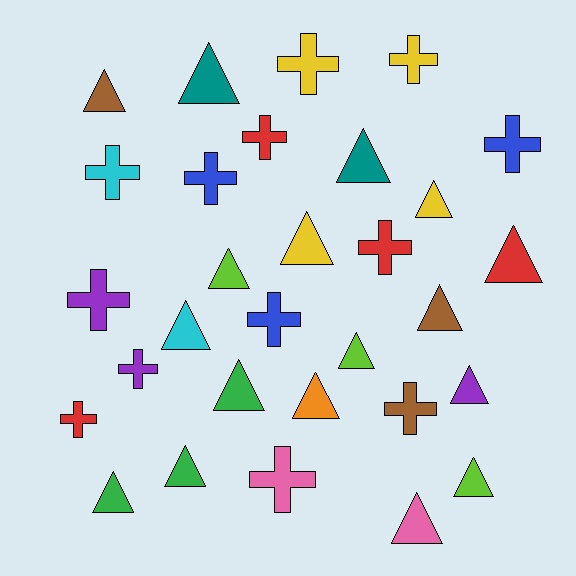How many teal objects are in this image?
There are 2 teal objects.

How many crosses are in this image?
There are 13 crosses.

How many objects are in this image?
There are 30 objects.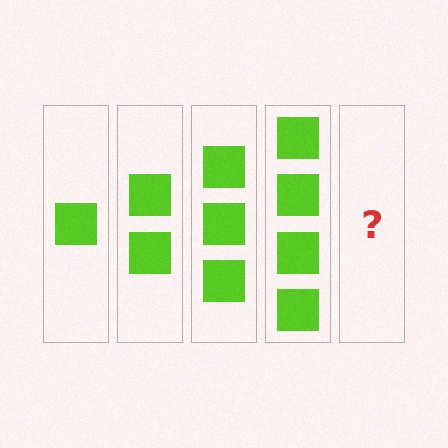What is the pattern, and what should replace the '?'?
The pattern is that each step adds one more square. The '?' should be 5 squares.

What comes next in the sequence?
The next element should be 5 squares.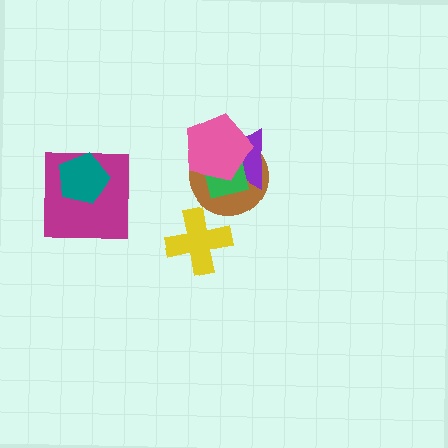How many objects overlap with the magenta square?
1 object overlaps with the magenta square.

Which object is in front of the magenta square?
The teal pentagon is in front of the magenta square.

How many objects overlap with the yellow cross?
0 objects overlap with the yellow cross.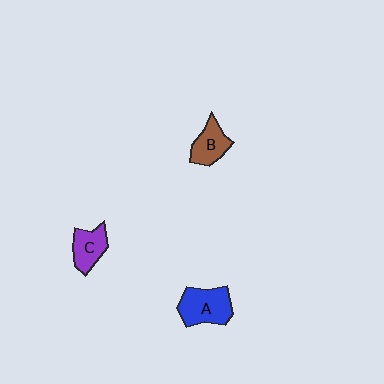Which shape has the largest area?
Shape A (blue).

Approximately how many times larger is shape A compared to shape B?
Approximately 1.4 times.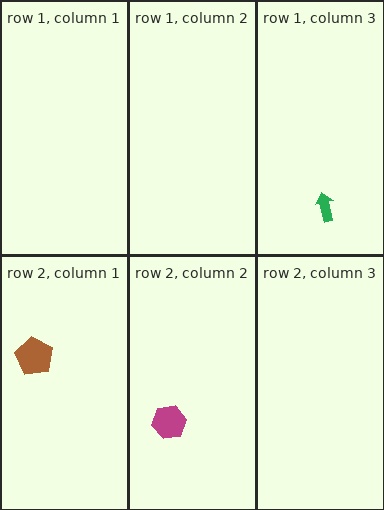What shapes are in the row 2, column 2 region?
The magenta hexagon.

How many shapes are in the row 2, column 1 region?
1.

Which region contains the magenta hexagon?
The row 2, column 2 region.